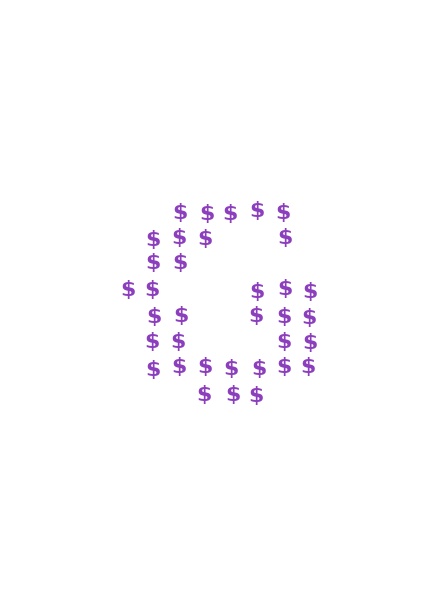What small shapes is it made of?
It is made of small dollar signs.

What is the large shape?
The large shape is the letter G.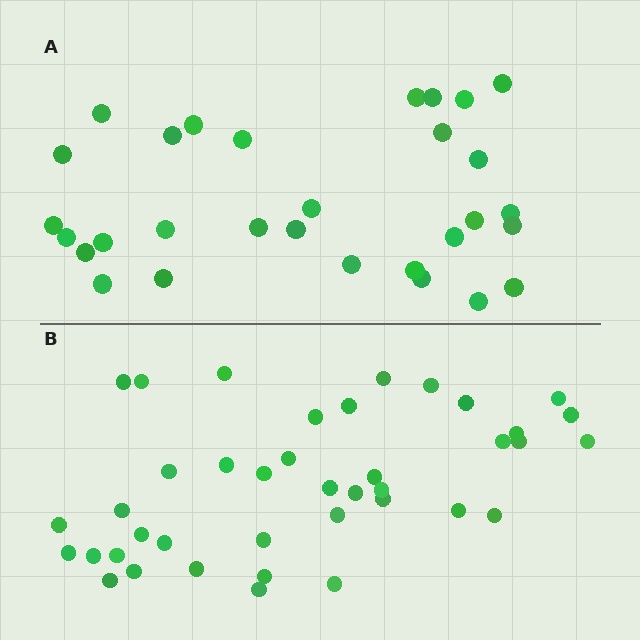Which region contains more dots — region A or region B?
Region B (the bottom region) has more dots.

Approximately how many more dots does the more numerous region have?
Region B has roughly 10 or so more dots than region A.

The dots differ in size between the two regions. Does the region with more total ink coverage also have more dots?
No. Region A has more total ink coverage because its dots are larger, but region B actually contains more individual dots. Total area can be misleading — the number of items is what matters here.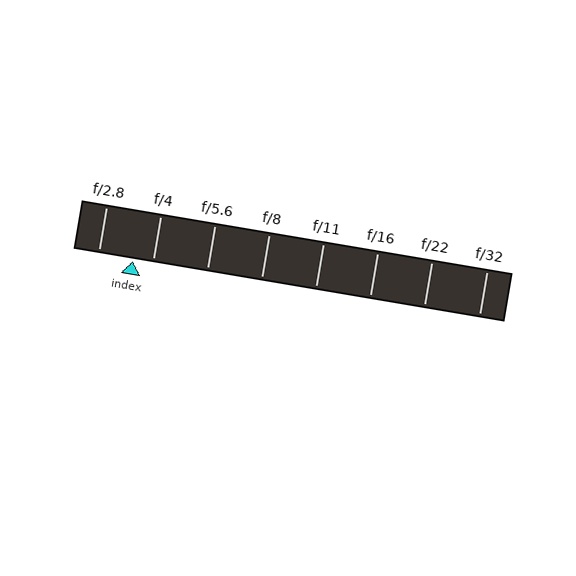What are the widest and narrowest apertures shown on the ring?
The widest aperture shown is f/2.8 and the narrowest is f/32.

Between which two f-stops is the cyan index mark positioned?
The index mark is between f/2.8 and f/4.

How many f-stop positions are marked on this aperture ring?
There are 8 f-stop positions marked.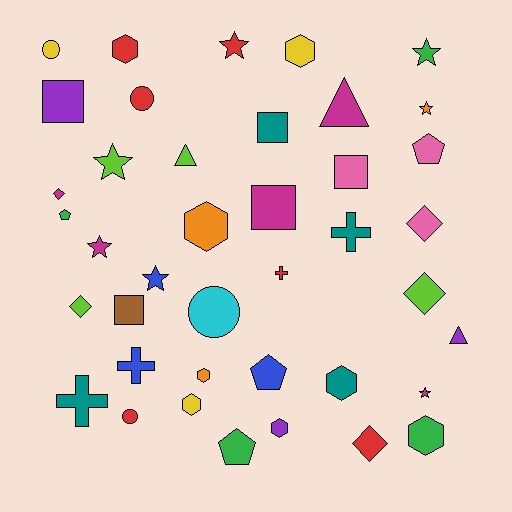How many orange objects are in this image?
There are 3 orange objects.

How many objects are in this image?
There are 40 objects.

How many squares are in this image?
There are 5 squares.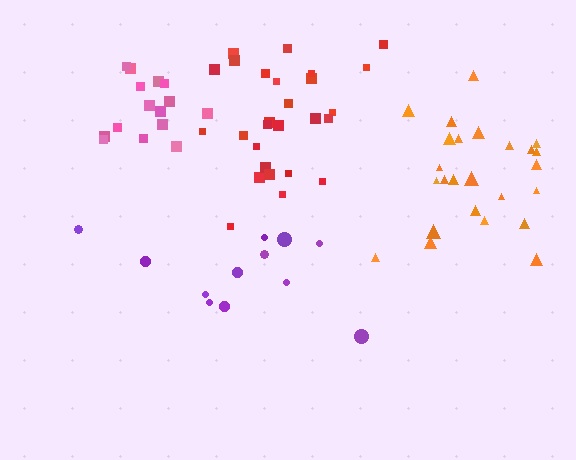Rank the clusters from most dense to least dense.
pink, orange, red, purple.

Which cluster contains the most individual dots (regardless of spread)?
Red (27).